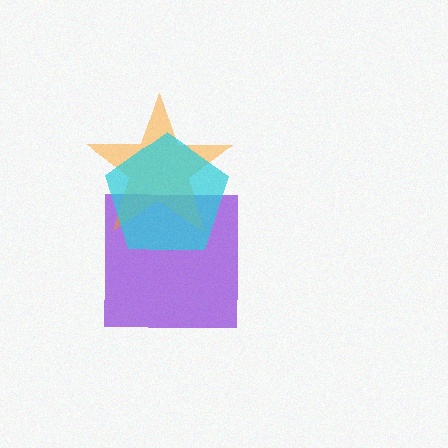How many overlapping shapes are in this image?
There are 3 overlapping shapes in the image.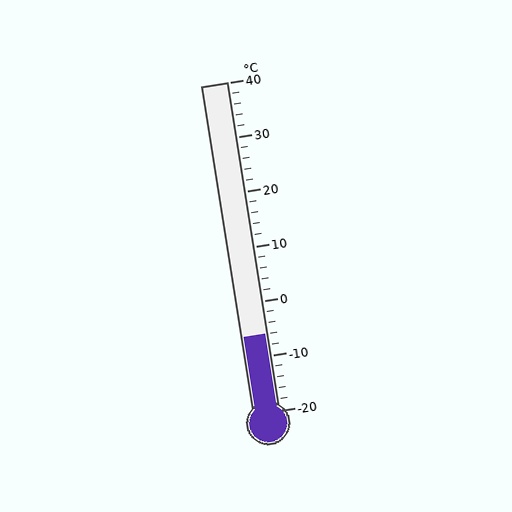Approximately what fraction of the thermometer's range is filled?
The thermometer is filled to approximately 25% of its range.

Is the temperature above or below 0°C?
The temperature is below 0°C.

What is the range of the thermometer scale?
The thermometer scale ranges from -20°C to 40°C.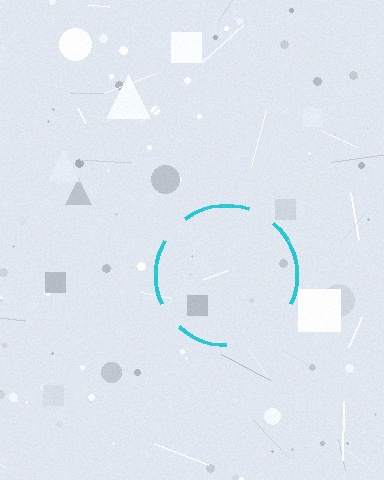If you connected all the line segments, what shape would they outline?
They would outline a circle.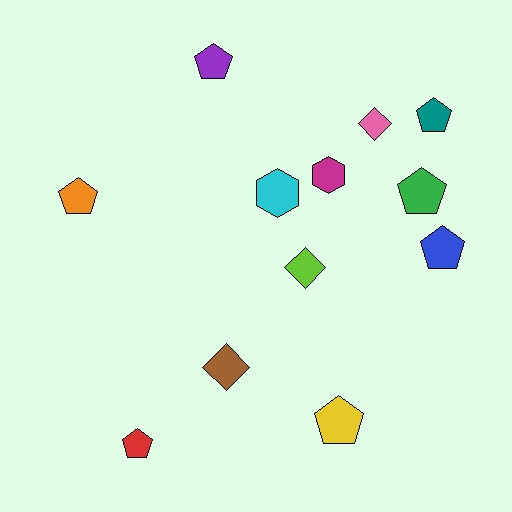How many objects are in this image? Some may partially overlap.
There are 12 objects.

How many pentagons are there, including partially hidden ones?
There are 7 pentagons.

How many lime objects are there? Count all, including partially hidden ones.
There is 1 lime object.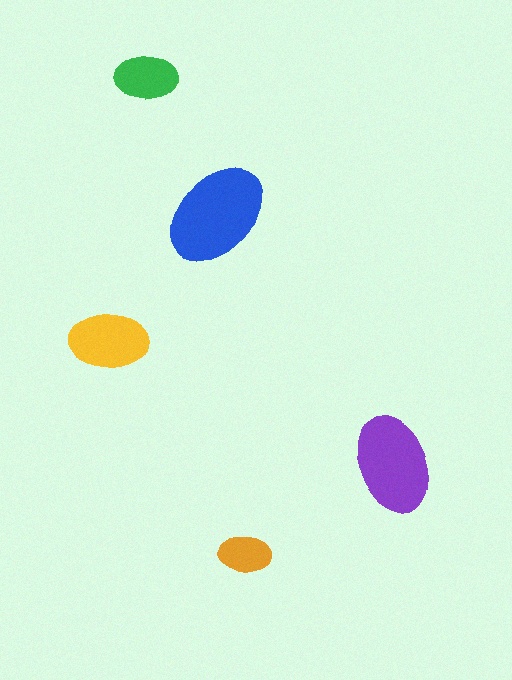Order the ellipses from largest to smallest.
the blue one, the purple one, the yellow one, the green one, the orange one.